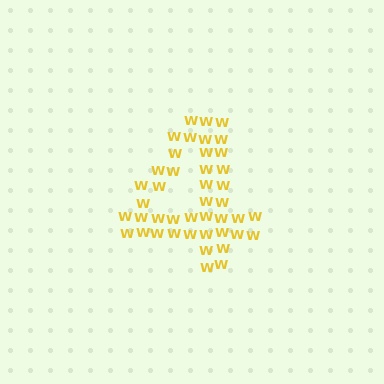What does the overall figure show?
The overall figure shows the digit 4.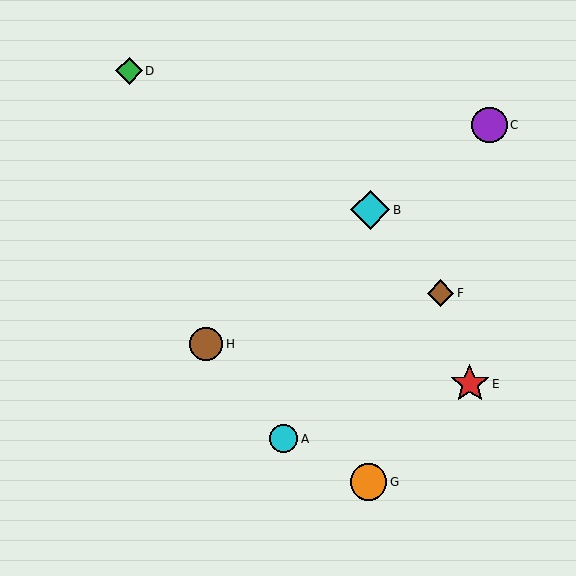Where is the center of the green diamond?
The center of the green diamond is at (129, 71).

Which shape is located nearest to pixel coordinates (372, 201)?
The cyan diamond (labeled B) at (370, 210) is nearest to that location.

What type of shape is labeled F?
Shape F is a brown diamond.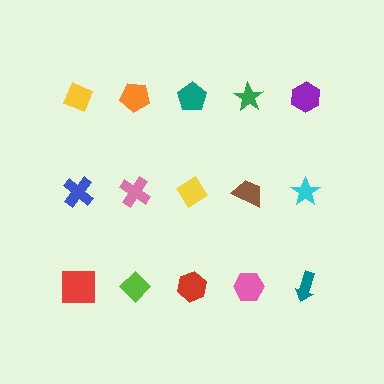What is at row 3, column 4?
A pink hexagon.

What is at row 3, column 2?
A lime diamond.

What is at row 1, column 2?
An orange pentagon.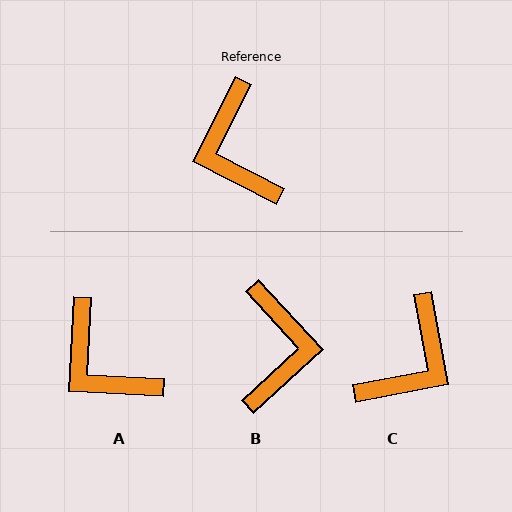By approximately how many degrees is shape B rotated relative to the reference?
Approximately 160 degrees counter-clockwise.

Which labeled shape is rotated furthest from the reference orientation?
B, about 160 degrees away.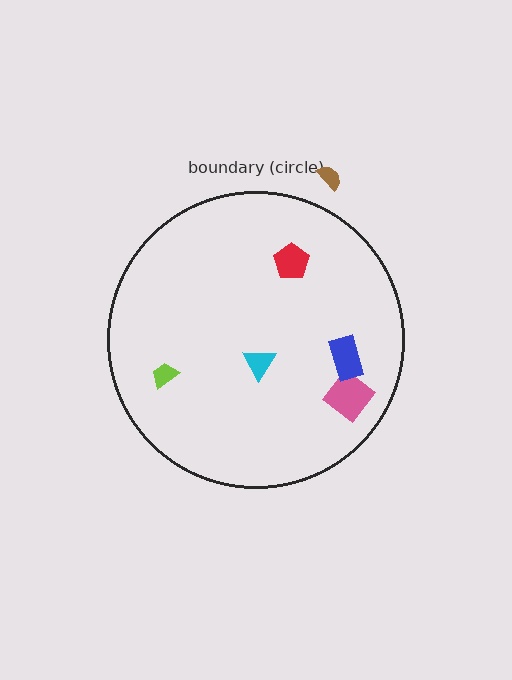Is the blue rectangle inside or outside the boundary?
Inside.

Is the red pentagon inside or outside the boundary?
Inside.